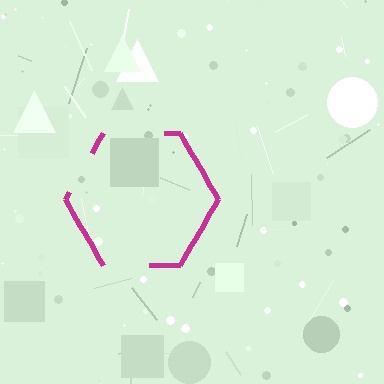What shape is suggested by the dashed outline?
The dashed outline suggests a hexagon.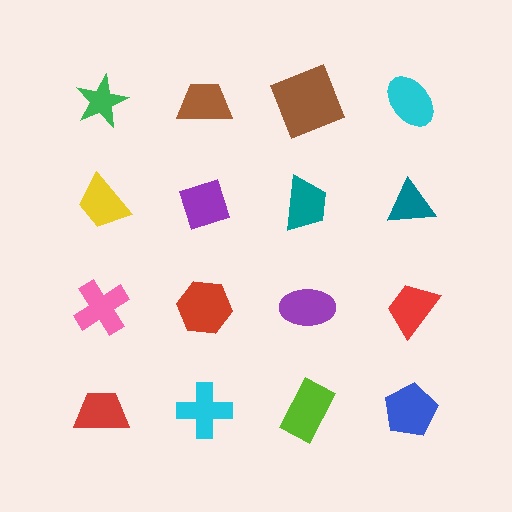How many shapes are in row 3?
4 shapes.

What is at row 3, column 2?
A red hexagon.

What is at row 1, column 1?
A green star.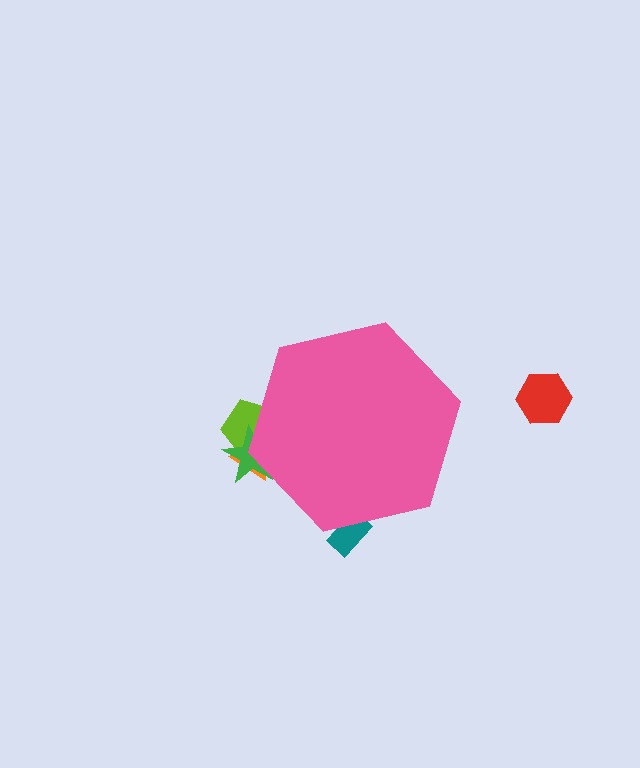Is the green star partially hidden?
Yes, the green star is partially hidden behind the pink hexagon.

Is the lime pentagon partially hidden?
Yes, the lime pentagon is partially hidden behind the pink hexagon.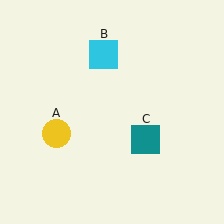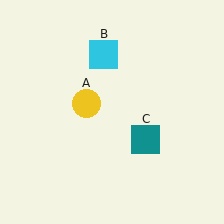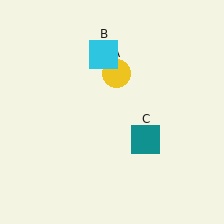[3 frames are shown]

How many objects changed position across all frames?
1 object changed position: yellow circle (object A).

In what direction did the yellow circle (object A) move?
The yellow circle (object A) moved up and to the right.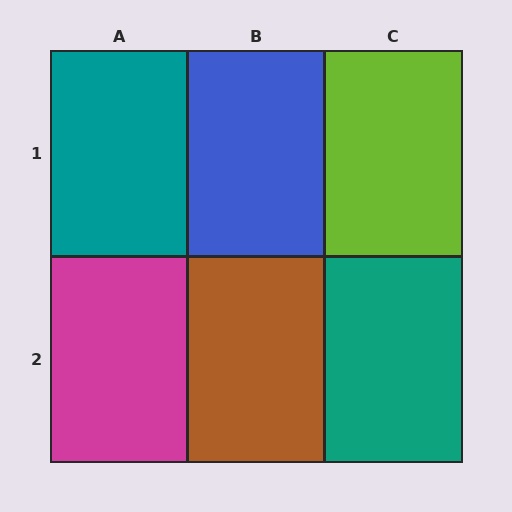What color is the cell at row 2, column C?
Teal.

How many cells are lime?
1 cell is lime.